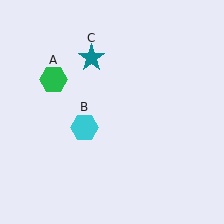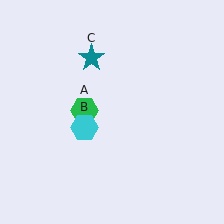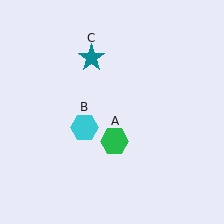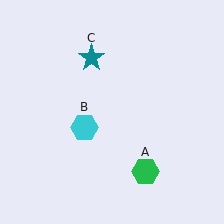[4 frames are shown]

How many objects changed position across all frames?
1 object changed position: green hexagon (object A).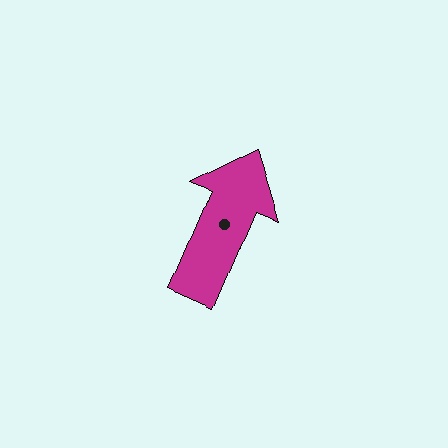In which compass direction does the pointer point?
Northeast.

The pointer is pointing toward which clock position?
Roughly 1 o'clock.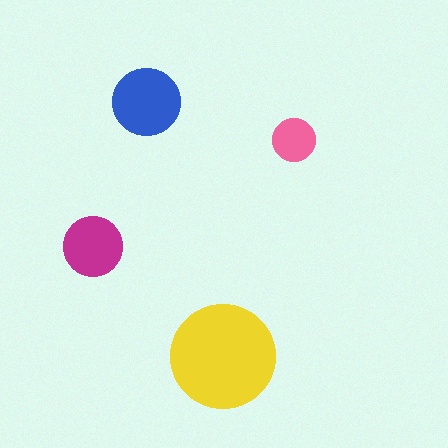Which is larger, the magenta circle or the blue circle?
The blue one.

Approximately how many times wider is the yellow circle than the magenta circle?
About 2 times wider.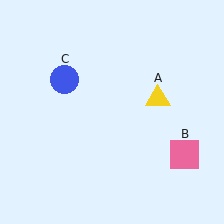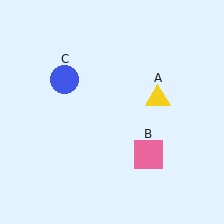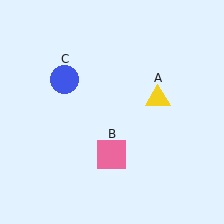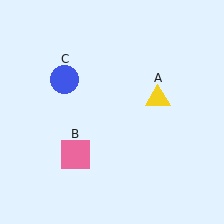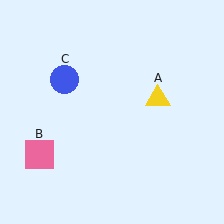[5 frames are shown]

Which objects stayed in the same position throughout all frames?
Yellow triangle (object A) and blue circle (object C) remained stationary.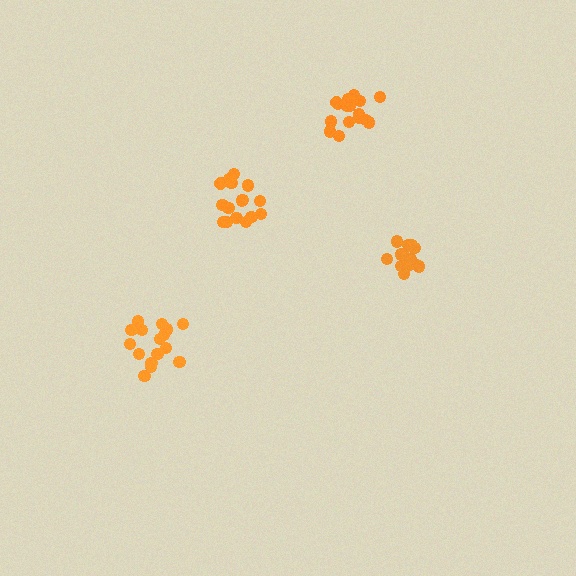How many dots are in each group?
Group 1: 16 dots, Group 2: 16 dots, Group 3: 18 dots, Group 4: 15 dots (65 total).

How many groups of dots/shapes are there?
There are 4 groups.